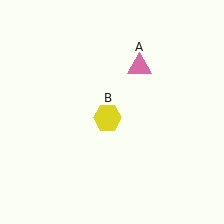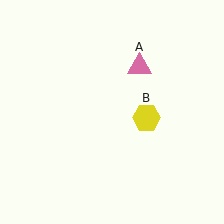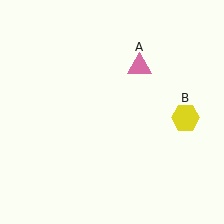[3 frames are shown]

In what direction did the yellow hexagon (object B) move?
The yellow hexagon (object B) moved right.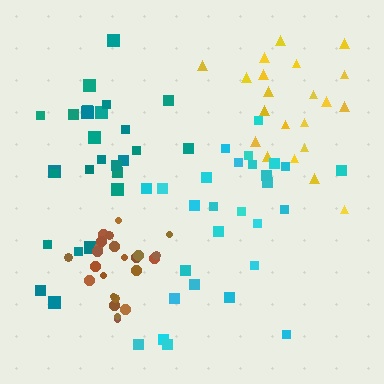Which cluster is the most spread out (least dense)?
Cyan.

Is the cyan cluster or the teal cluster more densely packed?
Teal.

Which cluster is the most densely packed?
Brown.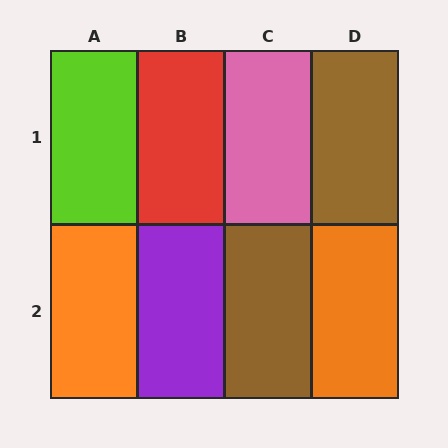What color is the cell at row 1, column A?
Lime.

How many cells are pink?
1 cell is pink.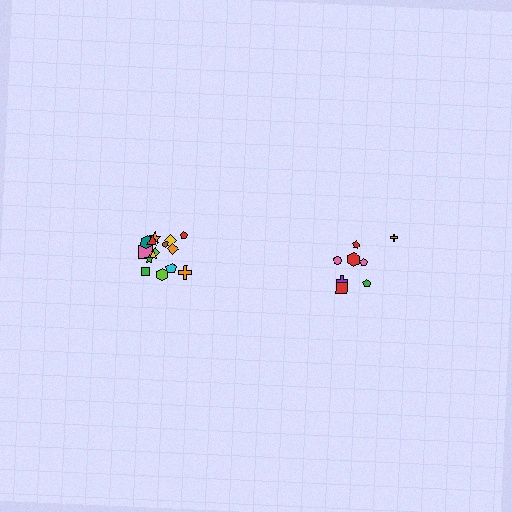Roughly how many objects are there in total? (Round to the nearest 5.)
Roughly 25 objects in total.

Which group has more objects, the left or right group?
The left group.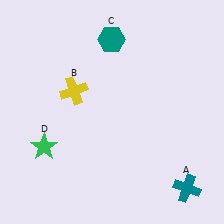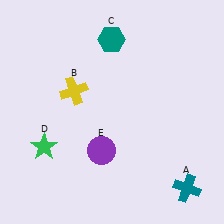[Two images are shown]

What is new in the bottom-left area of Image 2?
A purple circle (E) was added in the bottom-left area of Image 2.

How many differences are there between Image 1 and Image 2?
There is 1 difference between the two images.